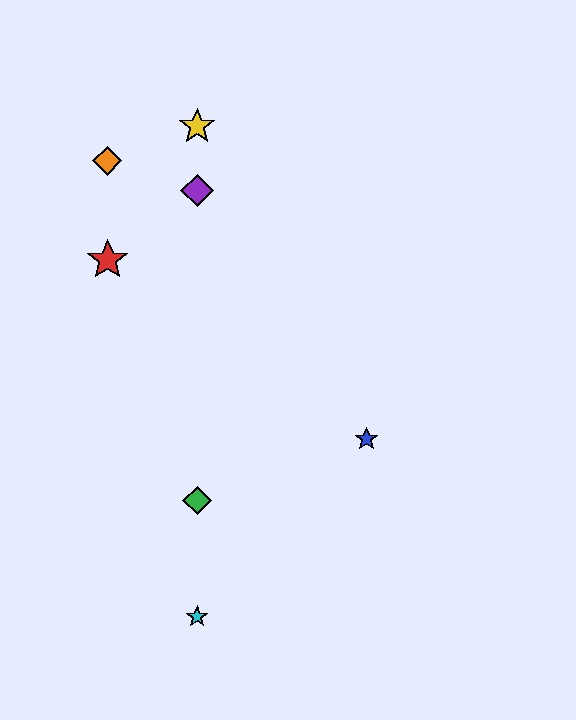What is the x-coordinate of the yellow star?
The yellow star is at x≈197.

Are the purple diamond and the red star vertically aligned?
No, the purple diamond is at x≈197 and the red star is at x≈108.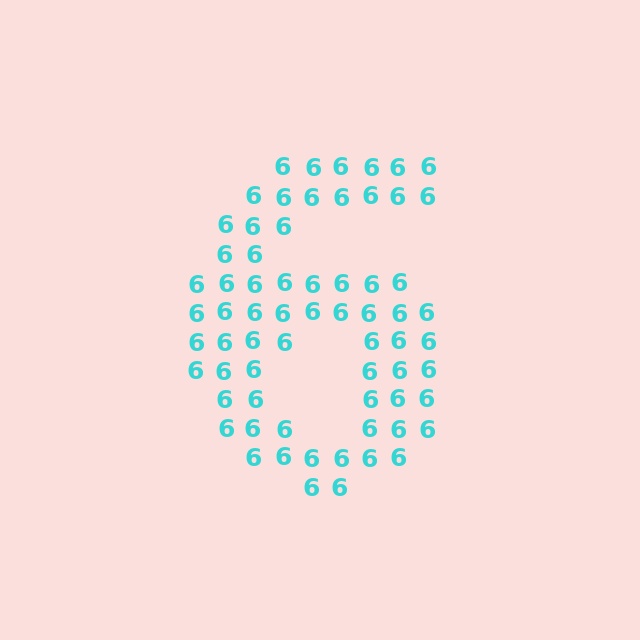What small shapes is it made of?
It is made of small digit 6's.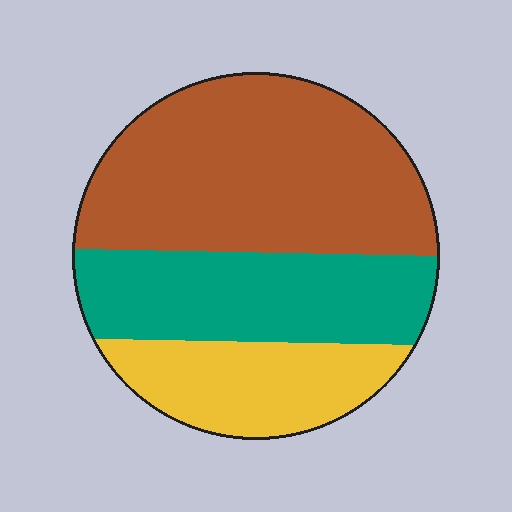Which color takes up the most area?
Brown, at roughly 50%.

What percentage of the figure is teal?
Teal covers around 30% of the figure.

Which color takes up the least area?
Yellow, at roughly 20%.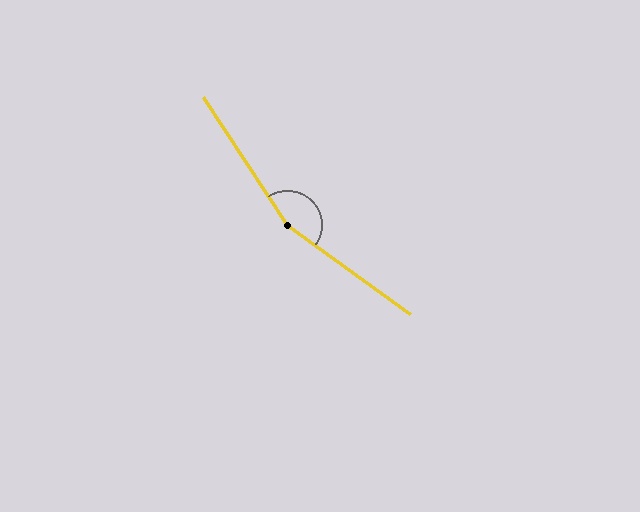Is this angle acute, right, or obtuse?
It is obtuse.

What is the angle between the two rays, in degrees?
Approximately 159 degrees.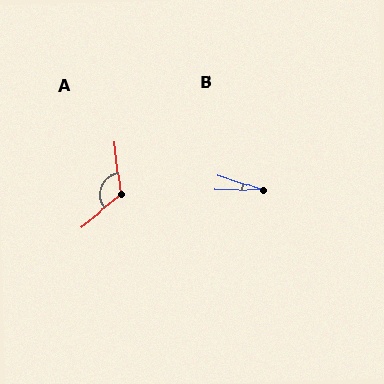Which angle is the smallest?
B, at approximately 16 degrees.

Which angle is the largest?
A, at approximately 122 degrees.